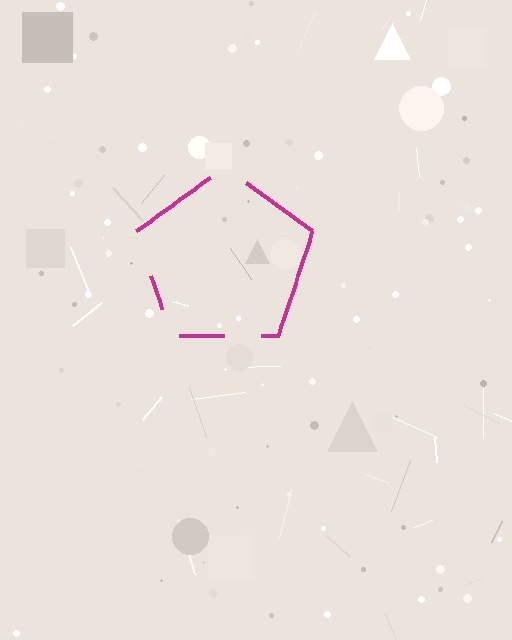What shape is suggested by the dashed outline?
The dashed outline suggests a pentagon.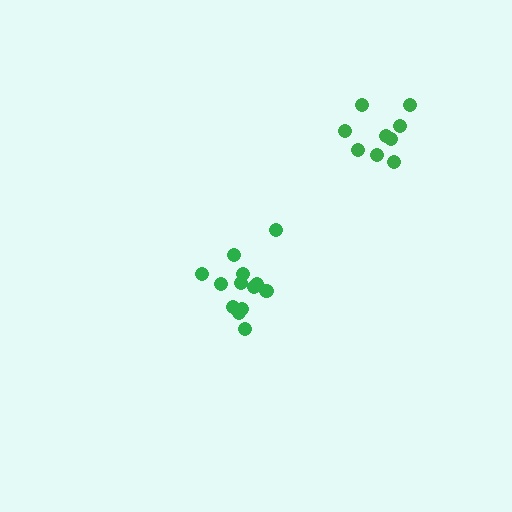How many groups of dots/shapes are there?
There are 2 groups.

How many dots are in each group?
Group 1: 9 dots, Group 2: 13 dots (22 total).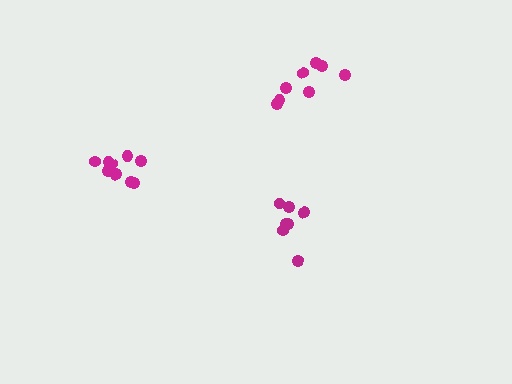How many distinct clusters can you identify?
There are 3 distinct clusters.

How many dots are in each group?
Group 1: 7 dots, Group 2: 9 dots, Group 3: 8 dots (24 total).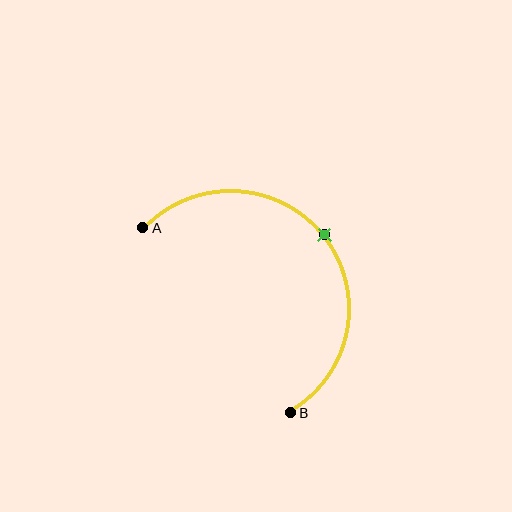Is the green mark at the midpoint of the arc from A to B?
Yes. The green mark lies on the arc at equal arc-length from both A and B — it is the arc midpoint.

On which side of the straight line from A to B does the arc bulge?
The arc bulges above and to the right of the straight line connecting A and B.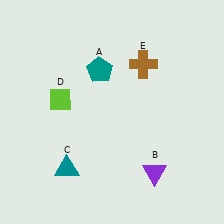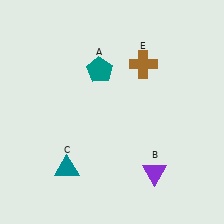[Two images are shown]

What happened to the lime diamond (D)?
The lime diamond (D) was removed in Image 2. It was in the top-left area of Image 1.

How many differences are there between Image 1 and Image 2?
There is 1 difference between the two images.